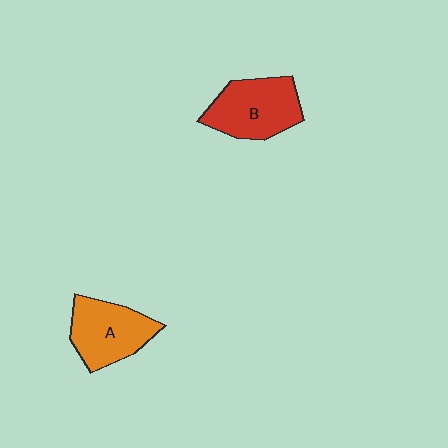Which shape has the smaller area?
Shape A (orange).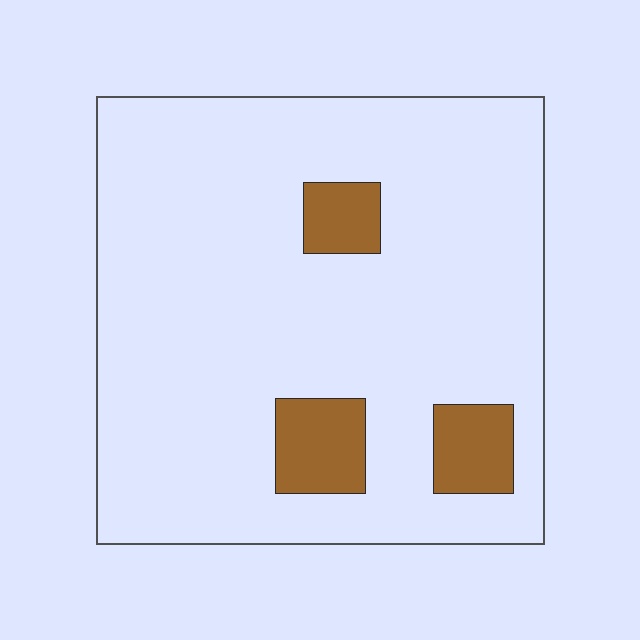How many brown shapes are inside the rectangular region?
3.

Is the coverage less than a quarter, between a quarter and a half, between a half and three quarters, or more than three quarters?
Less than a quarter.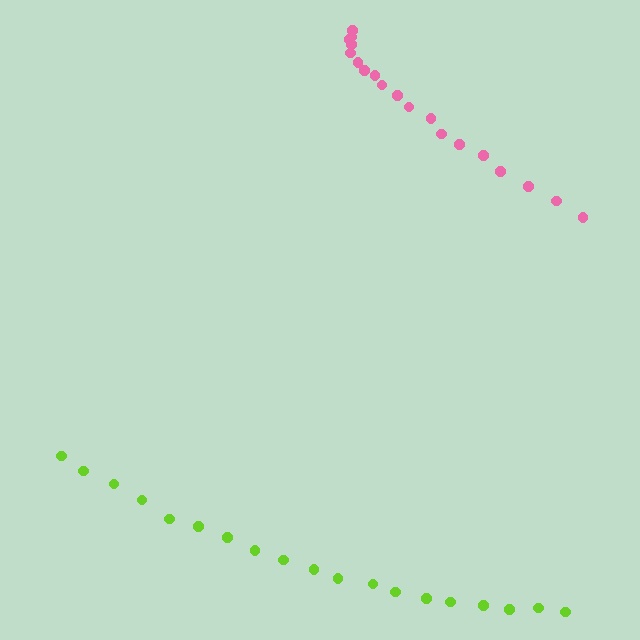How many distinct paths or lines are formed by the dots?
There are 2 distinct paths.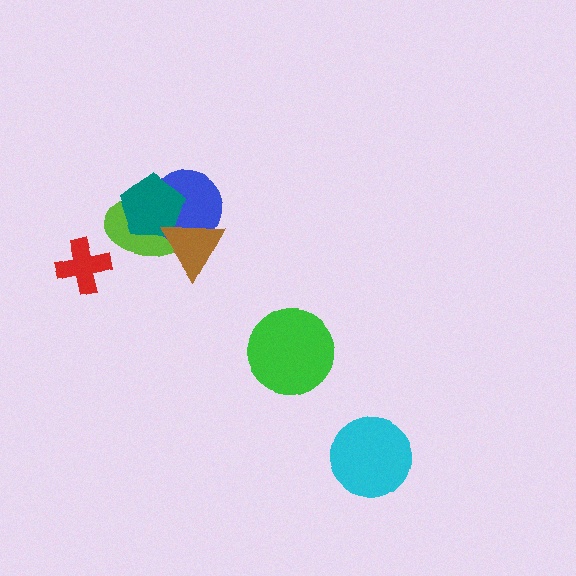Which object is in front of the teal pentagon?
The brown triangle is in front of the teal pentagon.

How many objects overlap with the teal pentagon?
3 objects overlap with the teal pentagon.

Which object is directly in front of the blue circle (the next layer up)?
The teal pentagon is directly in front of the blue circle.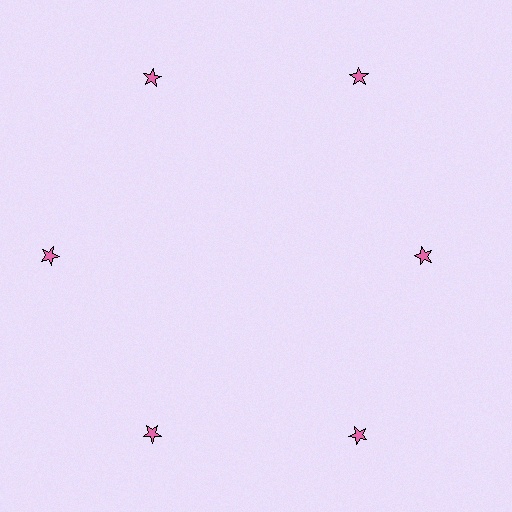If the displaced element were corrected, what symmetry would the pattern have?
It would have 6-fold rotational symmetry — the pattern would map onto itself every 60 degrees.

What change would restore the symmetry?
The symmetry would be restored by moving it outward, back onto the ring so that all 6 stars sit at equal angles and equal distance from the center.